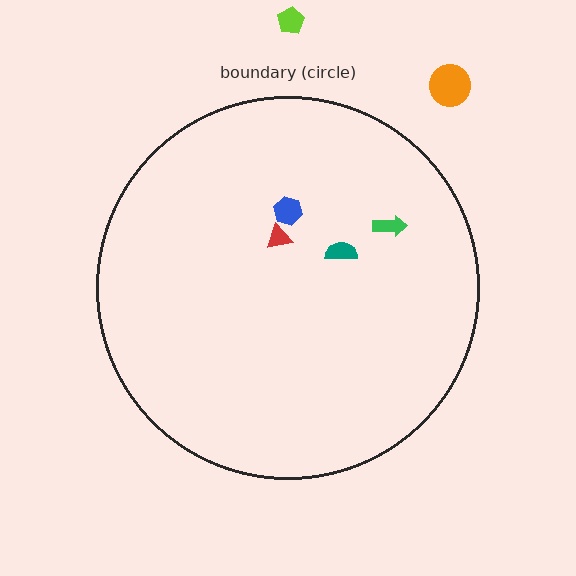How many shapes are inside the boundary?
4 inside, 2 outside.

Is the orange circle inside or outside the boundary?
Outside.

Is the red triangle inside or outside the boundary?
Inside.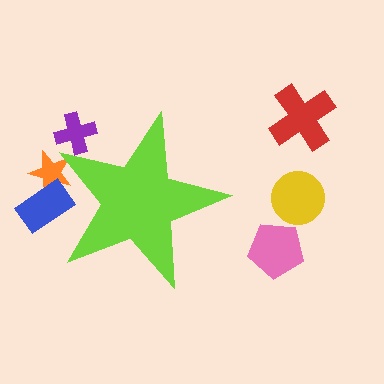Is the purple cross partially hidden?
Yes, the purple cross is partially hidden behind the lime star.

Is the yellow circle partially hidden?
No, the yellow circle is fully visible.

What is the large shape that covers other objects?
A lime star.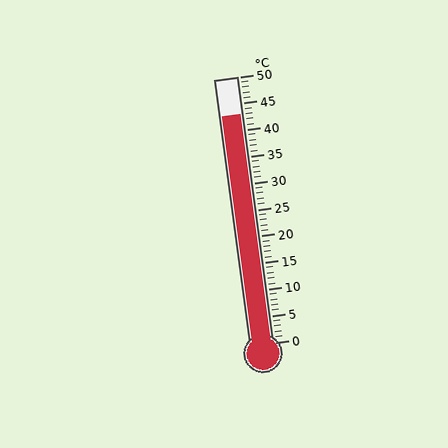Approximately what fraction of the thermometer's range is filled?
The thermometer is filled to approximately 85% of its range.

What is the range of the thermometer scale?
The thermometer scale ranges from 0°C to 50°C.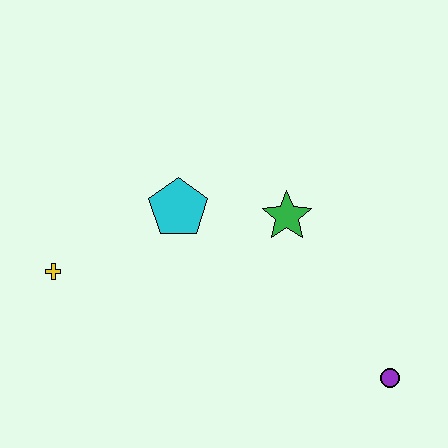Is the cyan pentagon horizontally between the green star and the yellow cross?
Yes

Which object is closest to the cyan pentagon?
The green star is closest to the cyan pentagon.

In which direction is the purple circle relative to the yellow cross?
The purple circle is to the right of the yellow cross.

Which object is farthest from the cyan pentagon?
The purple circle is farthest from the cyan pentagon.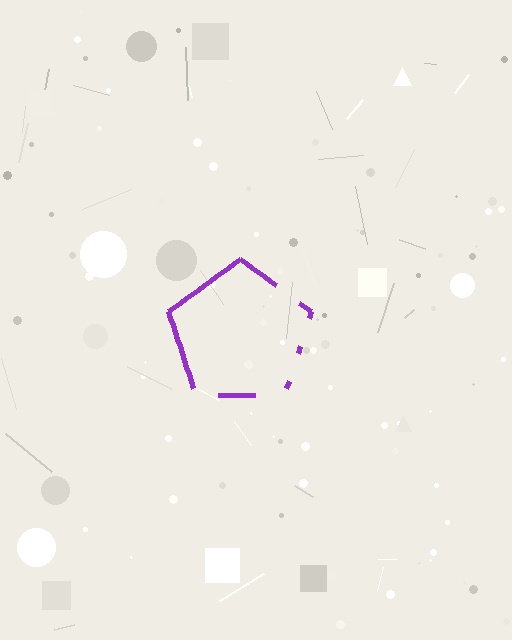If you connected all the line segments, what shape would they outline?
They would outline a pentagon.